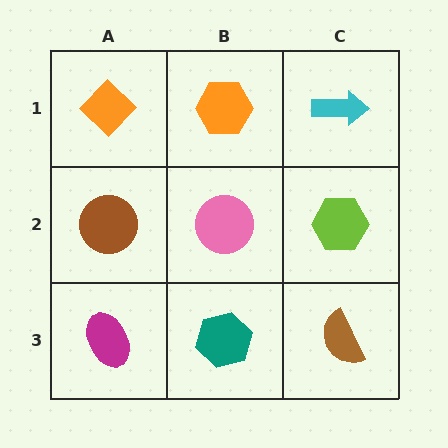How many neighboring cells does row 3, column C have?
2.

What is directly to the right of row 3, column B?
A brown semicircle.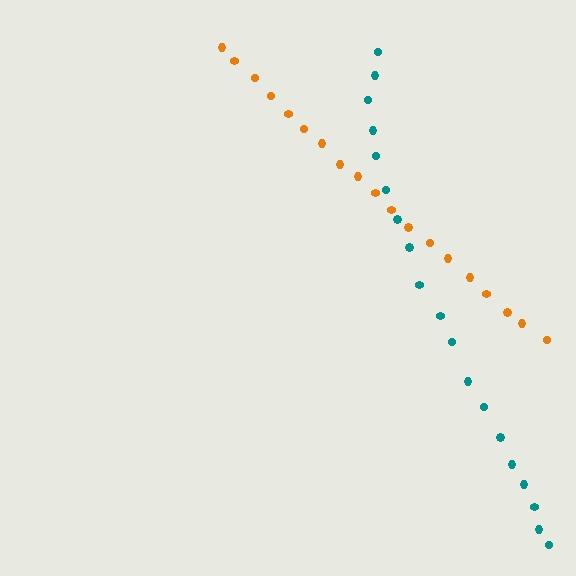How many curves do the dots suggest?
There are 2 distinct paths.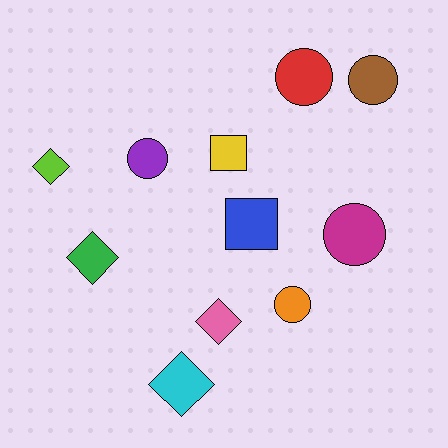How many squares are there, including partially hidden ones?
There are 2 squares.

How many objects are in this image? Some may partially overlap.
There are 11 objects.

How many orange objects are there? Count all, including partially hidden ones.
There is 1 orange object.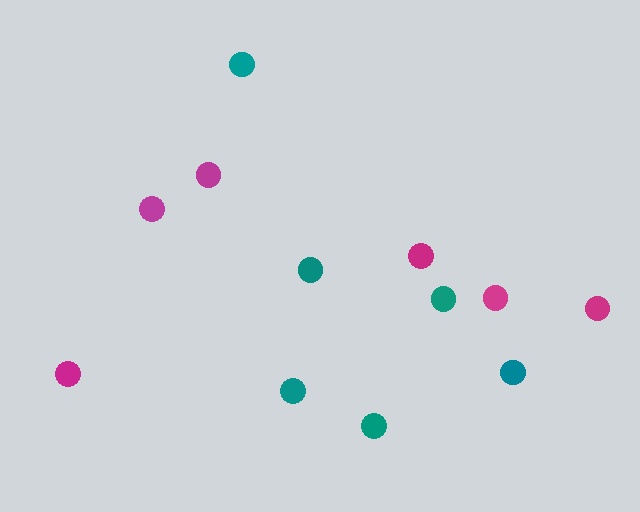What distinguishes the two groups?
There are 2 groups: one group of magenta circles (6) and one group of teal circles (6).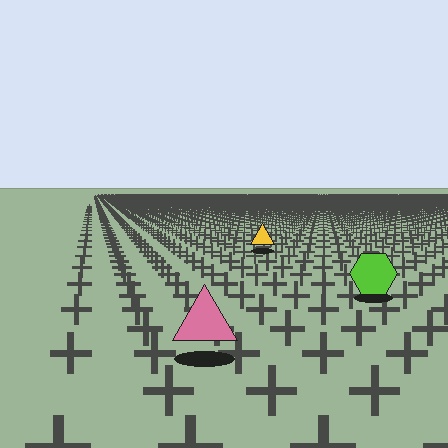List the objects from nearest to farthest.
From nearest to farthest: the pink triangle, the lime hexagon, the yellow triangle.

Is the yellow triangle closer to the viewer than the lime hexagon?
No. The lime hexagon is closer — you can tell from the texture gradient: the ground texture is coarser near it.